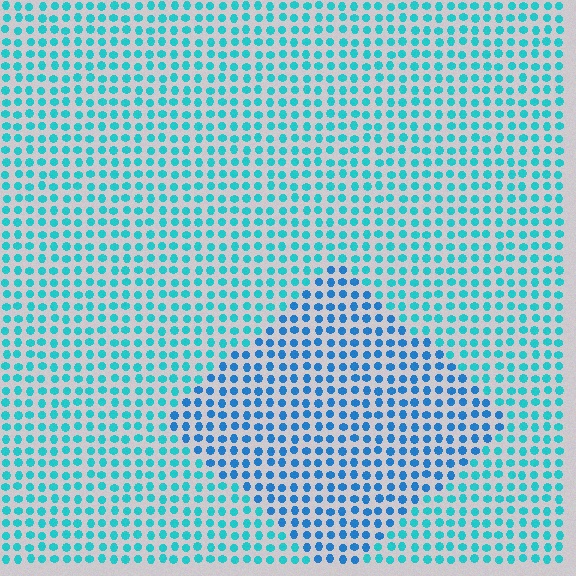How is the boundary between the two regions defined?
The boundary is defined purely by a slight shift in hue (about 28 degrees). Spacing, size, and orientation are identical on both sides.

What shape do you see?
I see a diamond.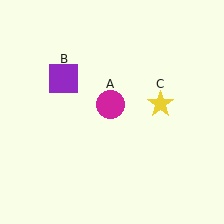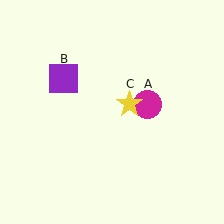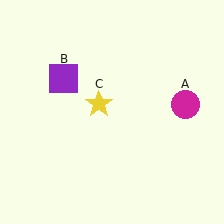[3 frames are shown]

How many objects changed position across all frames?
2 objects changed position: magenta circle (object A), yellow star (object C).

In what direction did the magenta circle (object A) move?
The magenta circle (object A) moved right.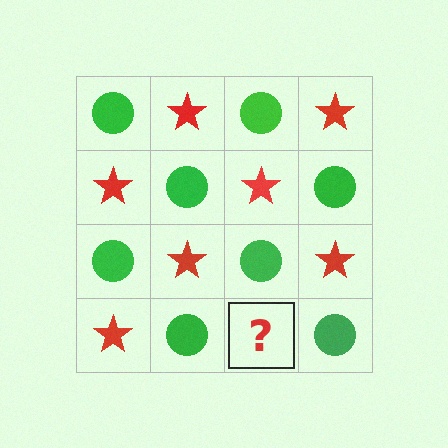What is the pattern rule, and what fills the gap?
The rule is that it alternates green circle and red star in a checkerboard pattern. The gap should be filled with a red star.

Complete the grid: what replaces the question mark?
The question mark should be replaced with a red star.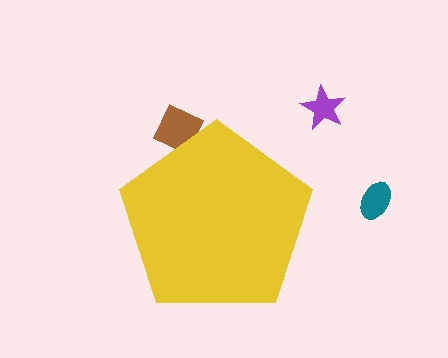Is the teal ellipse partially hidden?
No, the teal ellipse is fully visible.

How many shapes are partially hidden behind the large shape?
1 shape is partially hidden.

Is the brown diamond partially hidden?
Yes, the brown diamond is partially hidden behind the yellow pentagon.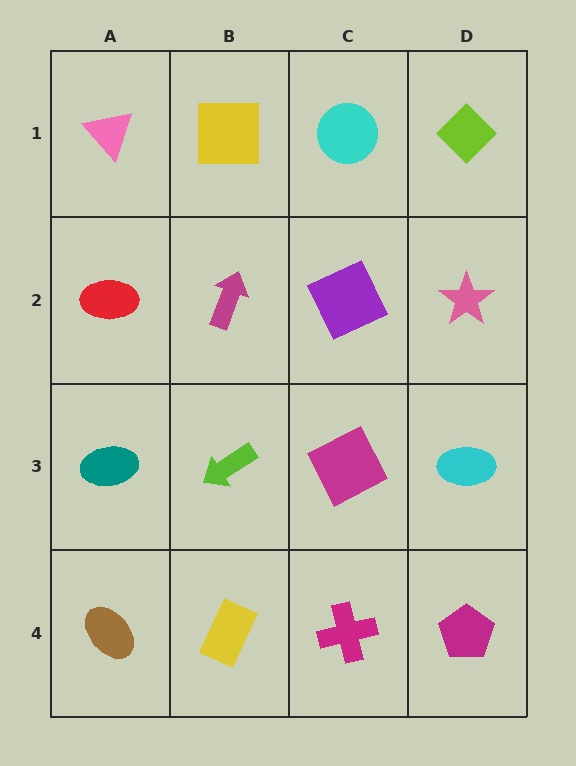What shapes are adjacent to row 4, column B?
A lime arrow (row 3, column B), a brown ellipse (row 4, column A), a magenta cross (row 4, column C).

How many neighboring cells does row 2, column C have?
4.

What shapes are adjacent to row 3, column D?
A pink star (row 2, column D), a magenta pentagon (row 4, column D), a magenta square (row 3, column C).